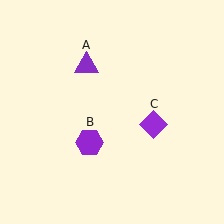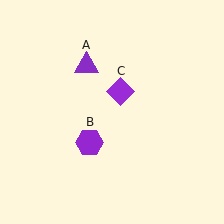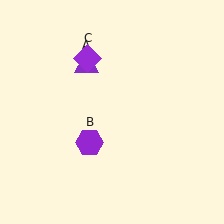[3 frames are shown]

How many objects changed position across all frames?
1 object changed position: purple diamond (object C).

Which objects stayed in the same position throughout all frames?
Purple triangle (object A) and purple hexagon (object B) remained stationary.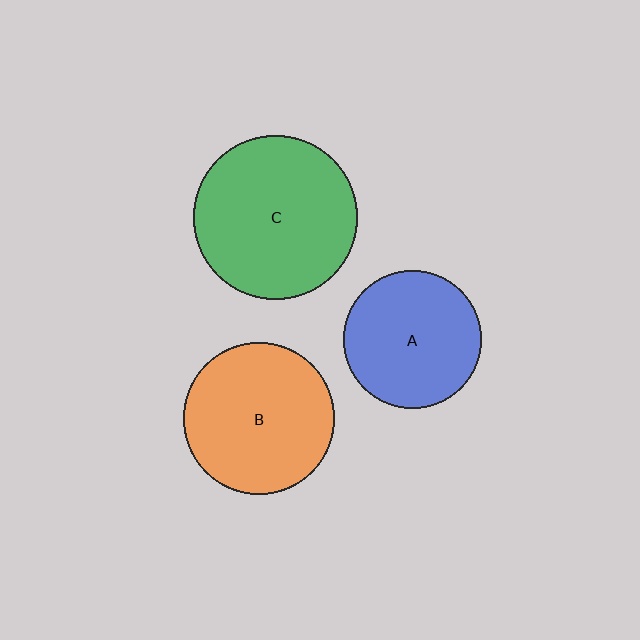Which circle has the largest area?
Circle C (green).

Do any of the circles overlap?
No, none of the circles overlap.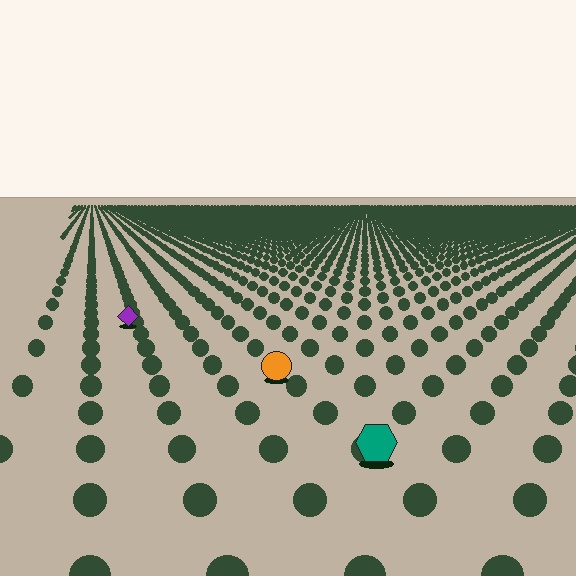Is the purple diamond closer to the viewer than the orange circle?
No. The orange circle is closer — you can tell from the texture gradient: the ground texture is coarser near it.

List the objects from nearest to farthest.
From nearest to farthest: the teal hexagon, the orange circle, the purple diamond.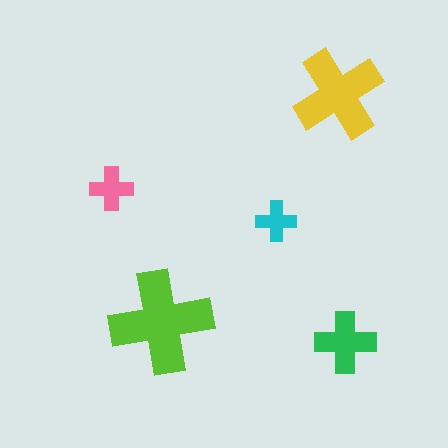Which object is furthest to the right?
The green cross is rightmost.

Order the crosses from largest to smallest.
the lime one, the yellow one, the green one, the pink one, the cyan one.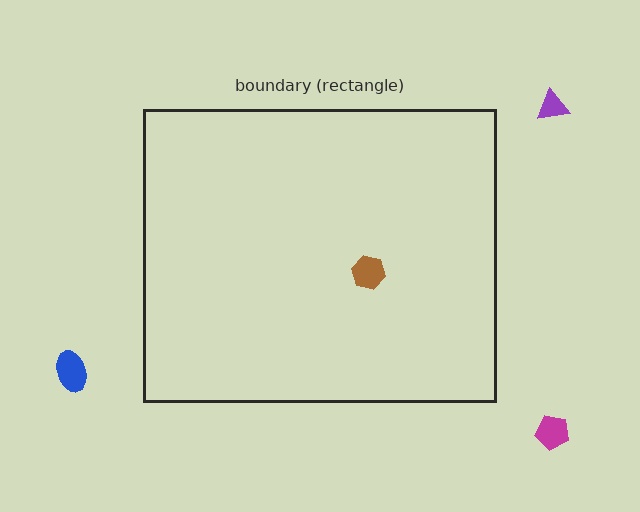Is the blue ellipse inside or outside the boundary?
Outside.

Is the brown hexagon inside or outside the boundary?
Inside.